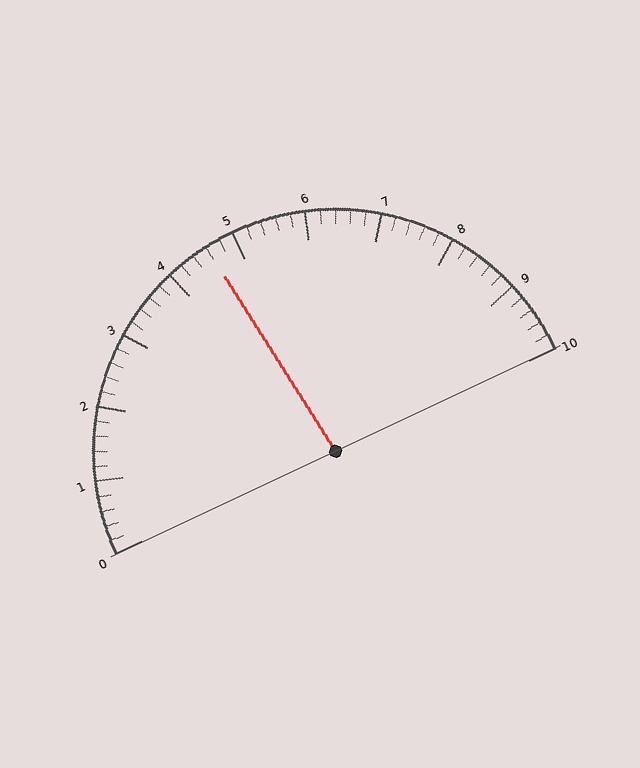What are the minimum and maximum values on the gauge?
The gauge ranges from 0 to 10.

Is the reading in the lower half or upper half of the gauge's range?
The reading is in the lower half of the range (0 to 10).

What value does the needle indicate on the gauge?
The needle indicates approximately 4.6.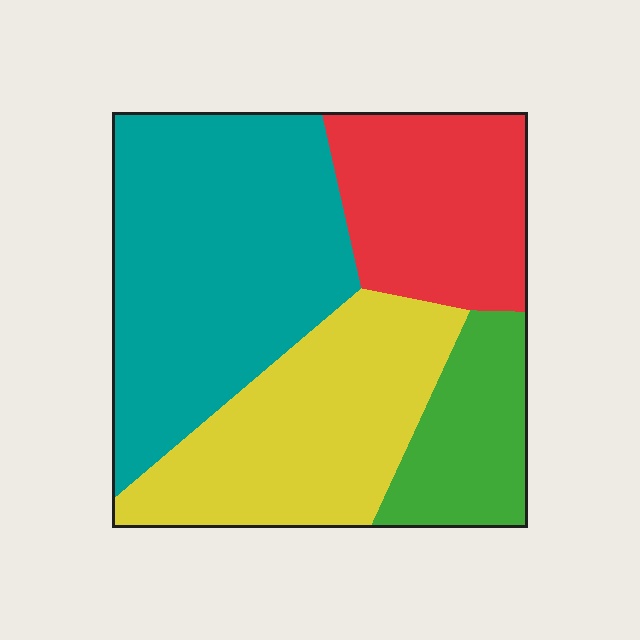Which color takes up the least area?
Green, at roughly 15%.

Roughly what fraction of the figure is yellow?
Yellow covers 27% of the figure.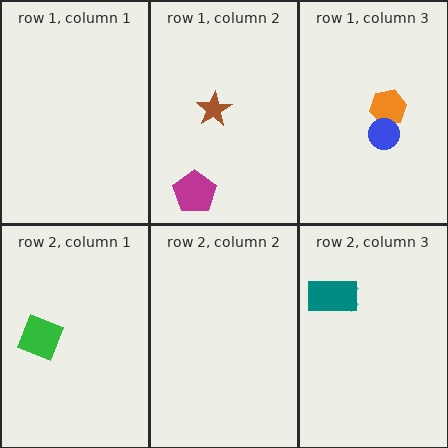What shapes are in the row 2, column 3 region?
The cyan cross, the teal rectangle.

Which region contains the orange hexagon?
The row 1, column 3 region.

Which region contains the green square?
The row 2, column 1 region.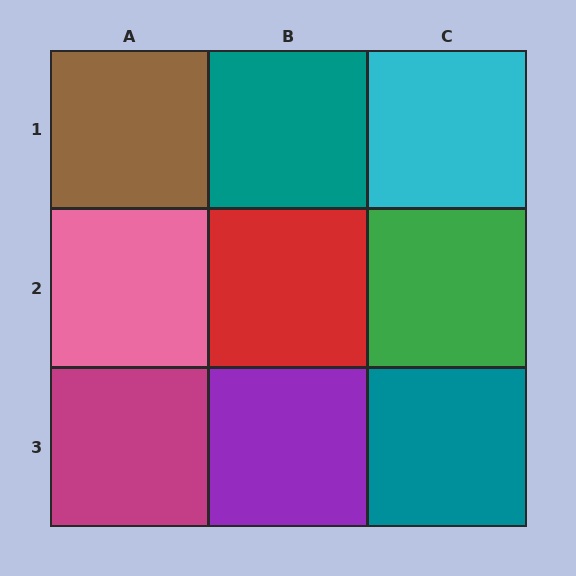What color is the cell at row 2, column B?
Red.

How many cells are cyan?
1 cell is cyan.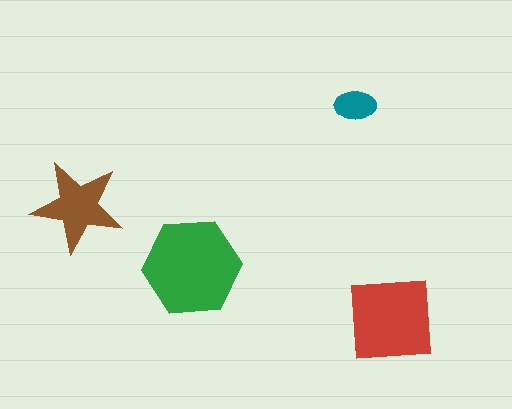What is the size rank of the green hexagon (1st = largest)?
1st.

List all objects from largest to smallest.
The green hexagon, the red square, the brown star, the teal ellipse.